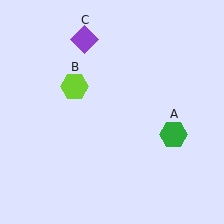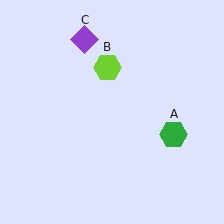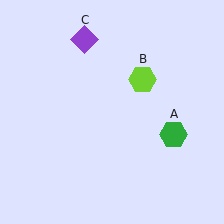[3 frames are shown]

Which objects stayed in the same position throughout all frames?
Green hexagon (object A) and purple diamond (object C) remained stationary.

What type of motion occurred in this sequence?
The lime hexagon (object B) rotated clockwise around the center of the scene.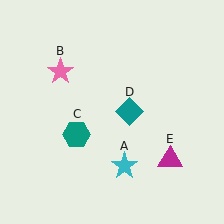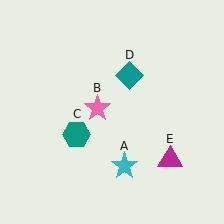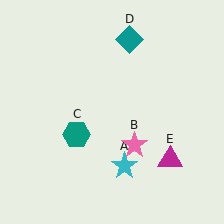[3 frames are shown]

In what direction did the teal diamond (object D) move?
The teal diamond (object D) moved up.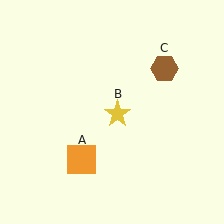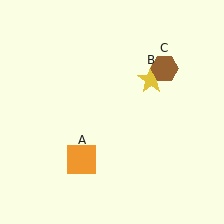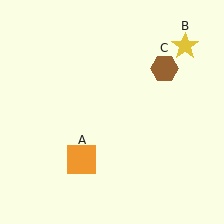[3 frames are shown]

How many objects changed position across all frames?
1 object changed position: yellow star (object B).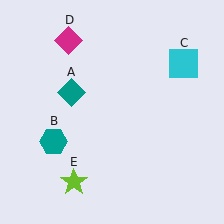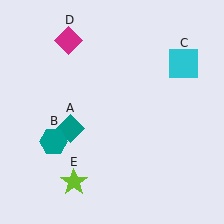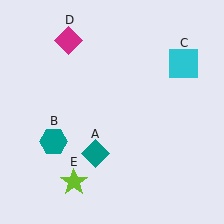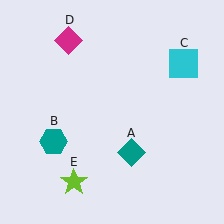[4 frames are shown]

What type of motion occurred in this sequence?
The teal diamond (object A) rotated counterclockwise around the center of the scene.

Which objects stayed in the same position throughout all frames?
Teal hexagon (object B) and cyan square (object C) and magenta diamond (object D) and lime star (object E) remained stationary.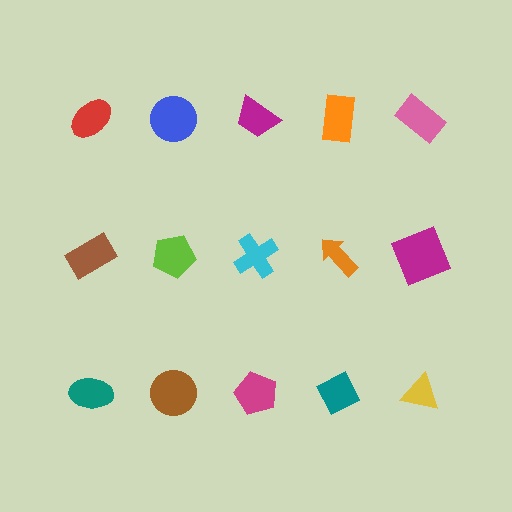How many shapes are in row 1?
5 shapes.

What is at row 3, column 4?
A teal diamond.